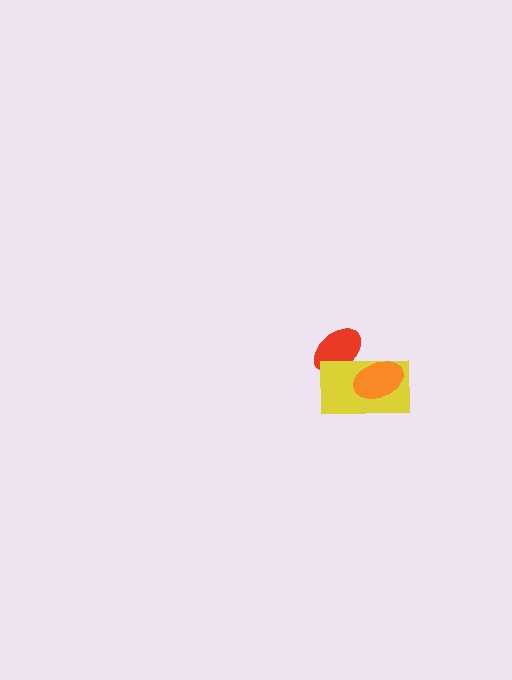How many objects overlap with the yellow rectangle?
2 objects overlap with the yellow rectangle.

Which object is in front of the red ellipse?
The yellow rectangle is in front of the red ellipse.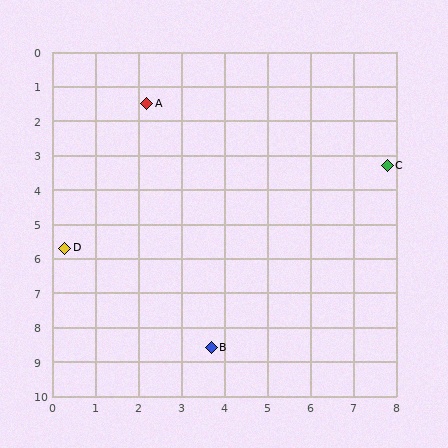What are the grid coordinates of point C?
Point C is at approximately (7.8, 3.3).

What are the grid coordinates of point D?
Point D is at approximately (0.3, 5.7).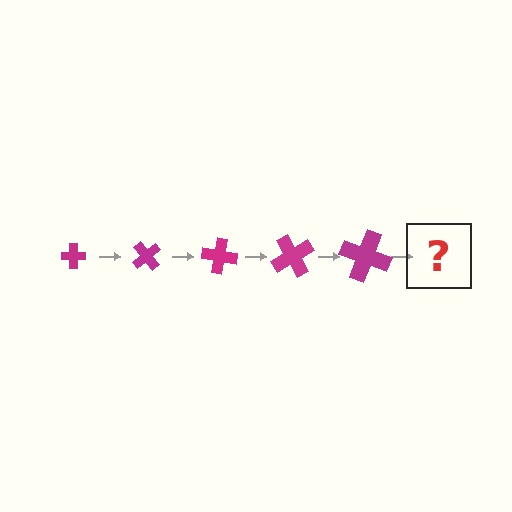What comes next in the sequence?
The next element should be a cross, larger than the previous one and rotated 250 degrees from the start.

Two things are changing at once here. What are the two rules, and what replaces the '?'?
The two rules are that the cross grows larger each step and it rotates 50 degrees each step. The '?' should be a cross, larger than the previous one and rotated 250 degrees from the start.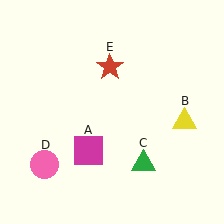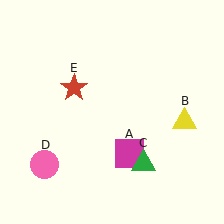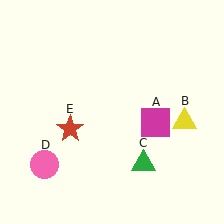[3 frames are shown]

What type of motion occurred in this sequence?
The magenta square (object A), red star (object E) rotated counterclockwise around the center of the scene.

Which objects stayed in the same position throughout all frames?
Yellow triangle (object B) and green triangle (object C) and pink circle (object D) remained stationary.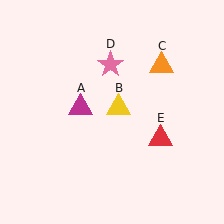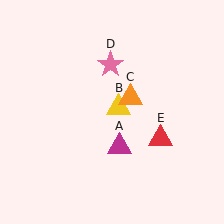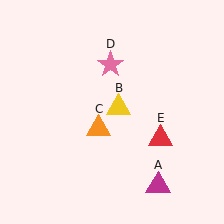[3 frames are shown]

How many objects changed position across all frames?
2 objects changed position: magenta triangle (object A), orange triangle (object C).